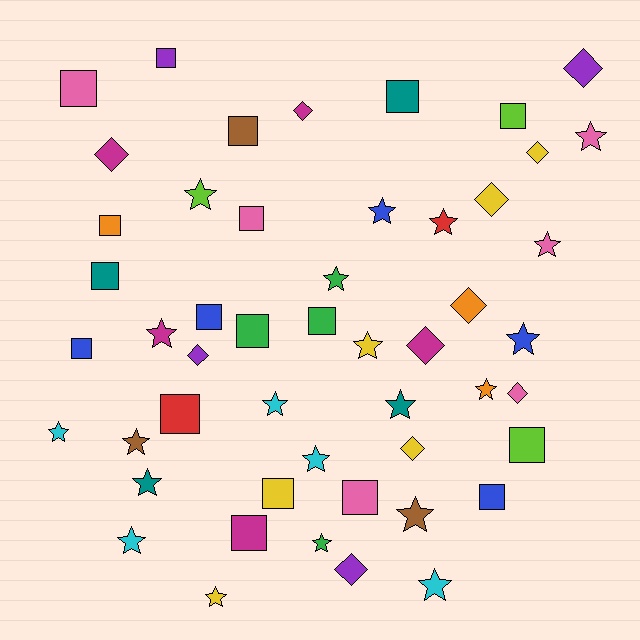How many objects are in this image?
There are 50 objects.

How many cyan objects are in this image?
There are 5 cyan objects.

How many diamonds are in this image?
There are 11 diamonds.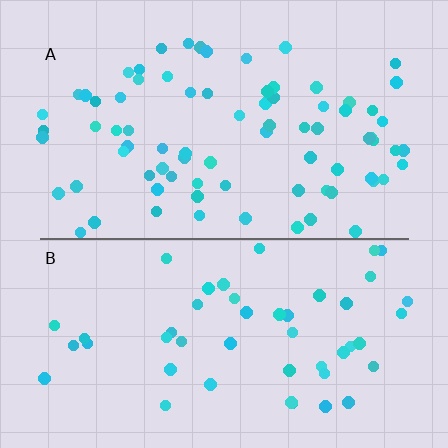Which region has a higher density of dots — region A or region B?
A (the top).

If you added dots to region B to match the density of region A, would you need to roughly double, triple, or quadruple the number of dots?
Approximately double.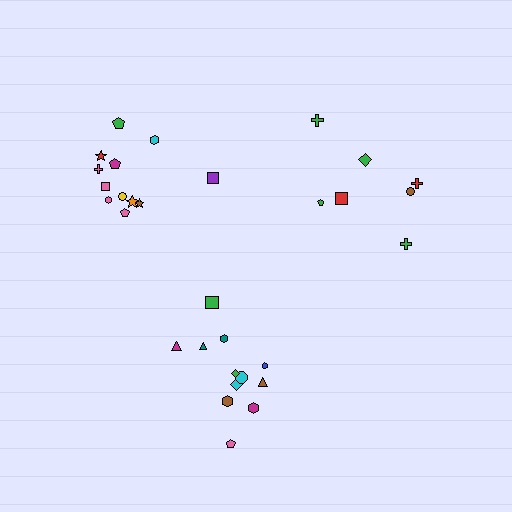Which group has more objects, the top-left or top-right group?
The top-left group.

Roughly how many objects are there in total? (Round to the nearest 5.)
Roughly 30 objects in total.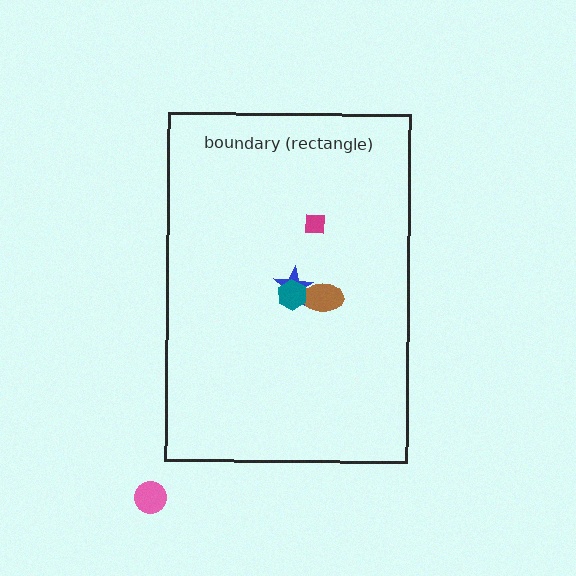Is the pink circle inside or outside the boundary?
Outside.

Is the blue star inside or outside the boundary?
Inside.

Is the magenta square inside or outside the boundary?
Inside.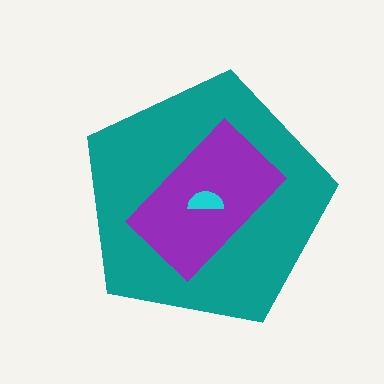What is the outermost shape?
The teal pentagon.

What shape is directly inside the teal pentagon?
The purple rectangle.